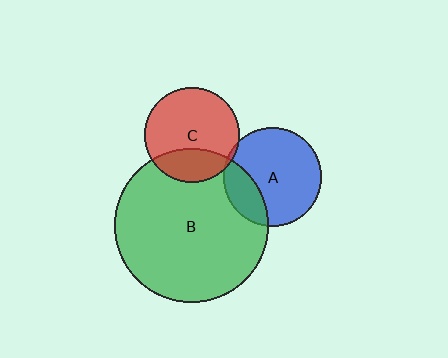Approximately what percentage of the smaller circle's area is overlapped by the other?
Approximately 5%.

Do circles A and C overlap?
Yes.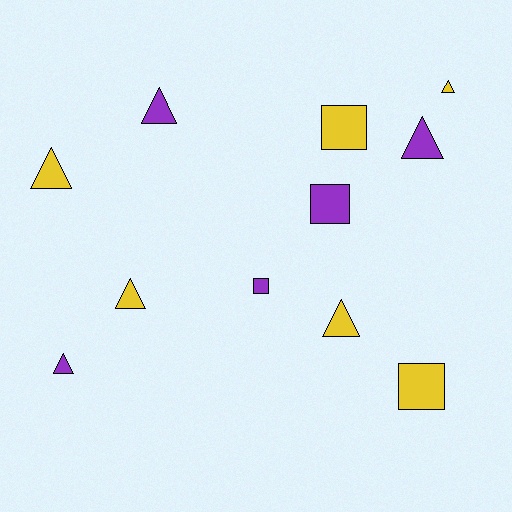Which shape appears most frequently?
Triangle, with 7 objects.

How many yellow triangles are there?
There are 4 yellow triangles.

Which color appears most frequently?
Yellow, with 6 objects.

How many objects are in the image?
There are 11 objects.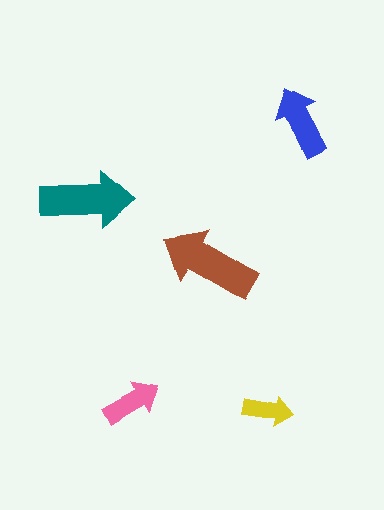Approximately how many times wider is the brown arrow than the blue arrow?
About 1.5 times wider.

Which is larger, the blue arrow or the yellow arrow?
The blue one.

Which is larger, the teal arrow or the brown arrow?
The brown one.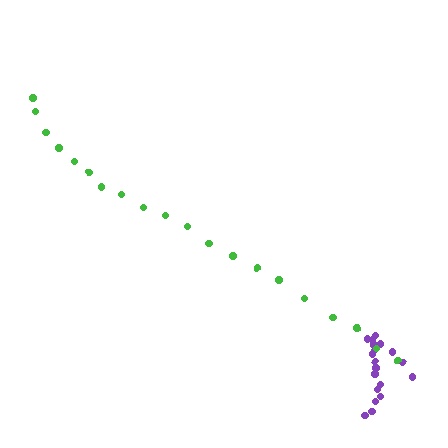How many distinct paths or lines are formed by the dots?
There are 2 distinct paths.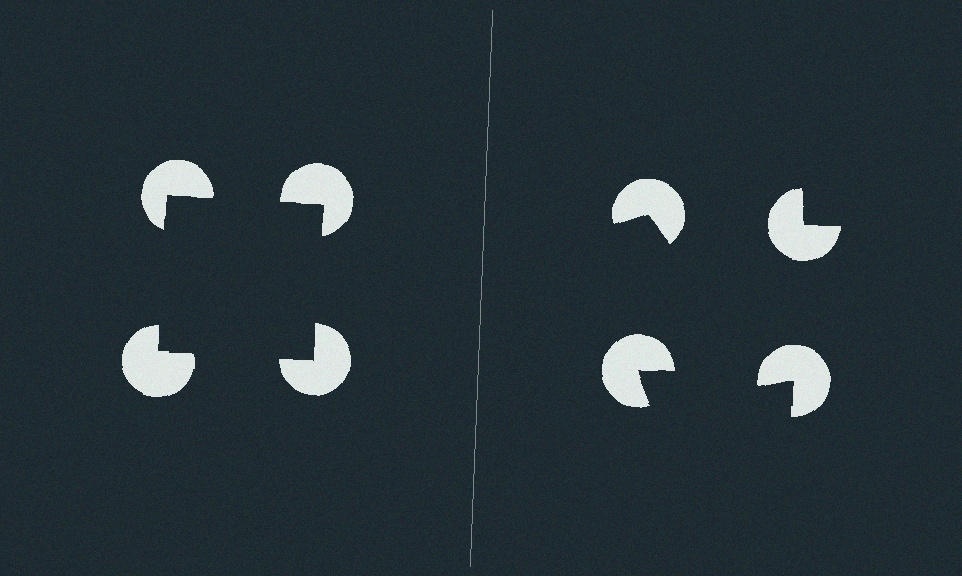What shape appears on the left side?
An illusory square.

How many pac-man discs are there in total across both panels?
8 — 4 on each side.